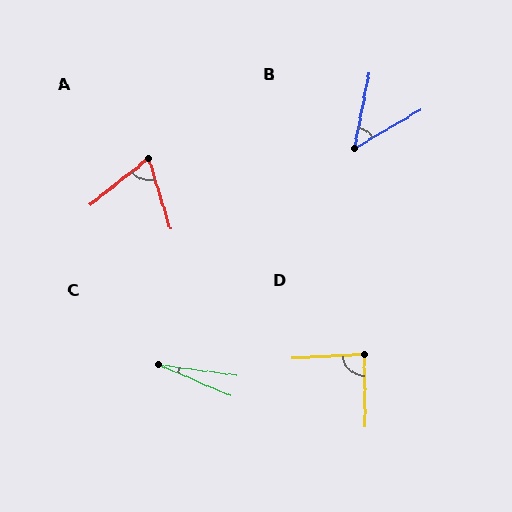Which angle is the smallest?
C, at approximately 16 degrees.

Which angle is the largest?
D, at approximately 87 degrees.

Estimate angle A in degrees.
Approximately 69 degrees.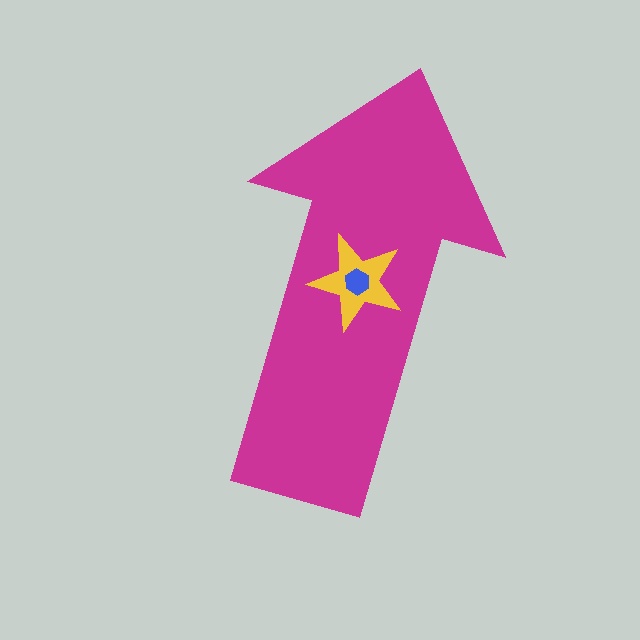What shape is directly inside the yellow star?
The blue hexagon.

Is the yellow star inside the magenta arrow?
Yes.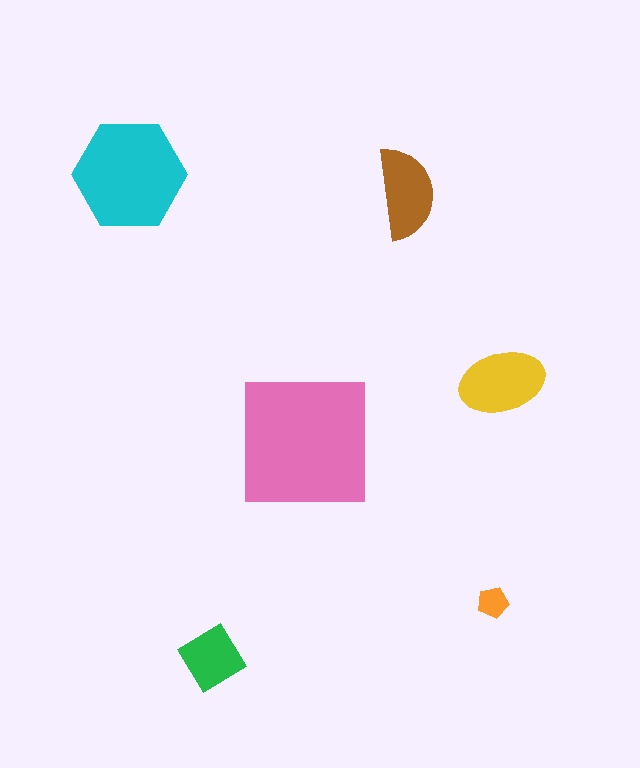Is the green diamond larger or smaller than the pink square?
Smaller.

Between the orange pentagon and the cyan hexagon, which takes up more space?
The cyan hexagon.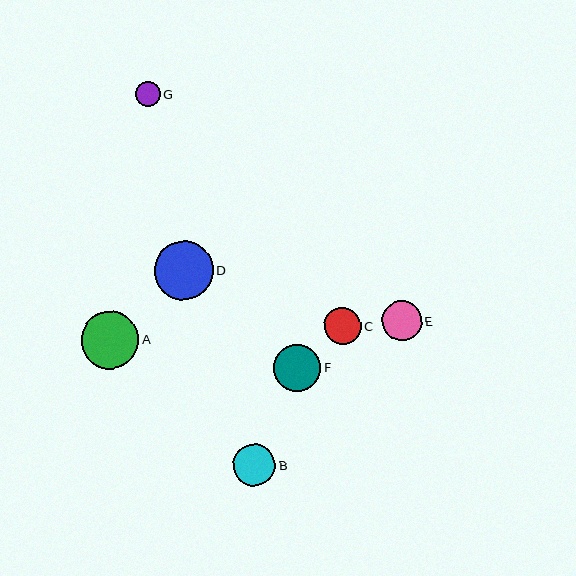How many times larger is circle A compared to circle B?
Circle A is approximately 1.4 times the size of circle B.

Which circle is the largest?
Circle D is the largest with a size of approximately 59 pixels.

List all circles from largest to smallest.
From largest to smallest: D, A, F, B, E, C, G.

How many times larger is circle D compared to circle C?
Circle D is approximately 1.6 times the size of circle C.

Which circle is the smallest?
Circle G is the smallest with a size of approximately 25 pixels.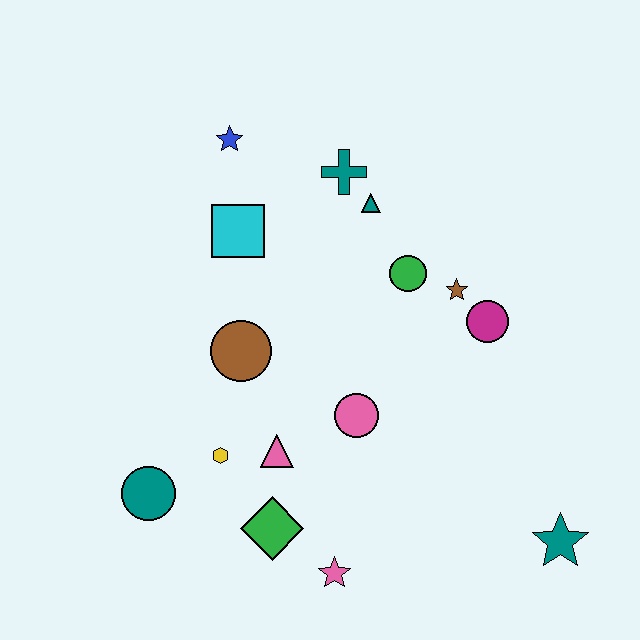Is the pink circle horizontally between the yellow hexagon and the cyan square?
No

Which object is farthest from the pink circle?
The blue star is farthest from the pink circle.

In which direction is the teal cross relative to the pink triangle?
The teal cross is above the pink triangle.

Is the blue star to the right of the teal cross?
No